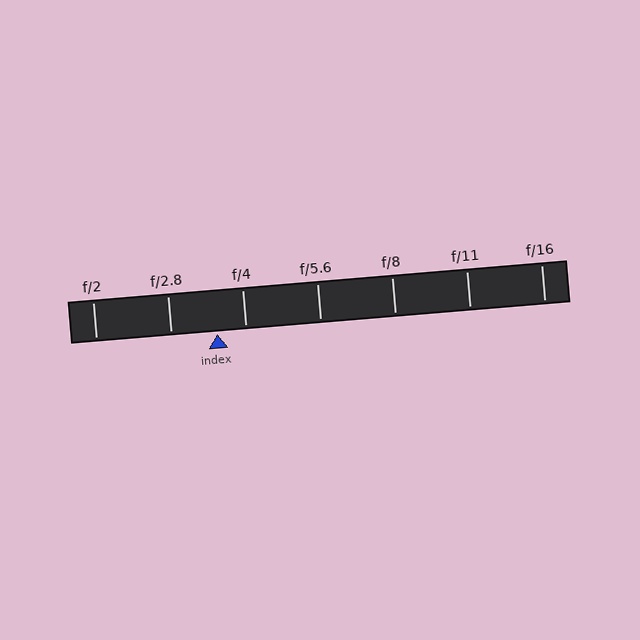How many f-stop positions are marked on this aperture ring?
There are 7 f-stop positions marked.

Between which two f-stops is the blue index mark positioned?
The index mark is between f/2.8 and f/4.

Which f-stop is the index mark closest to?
The index mark is closest to f/4.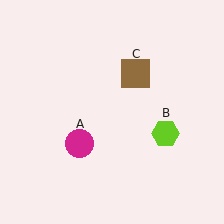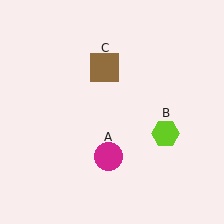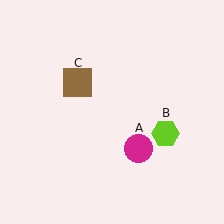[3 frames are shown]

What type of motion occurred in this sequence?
The magenta circle (object A), brown square (object C) rotated counterclockwise around the center of the scene.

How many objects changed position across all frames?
2 objects changed position: magenta circle (object A), brown square (object C).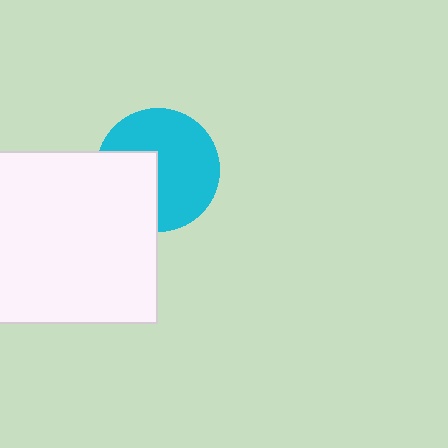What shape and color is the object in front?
The object in front is a white square.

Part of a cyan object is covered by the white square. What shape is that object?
It is a circle.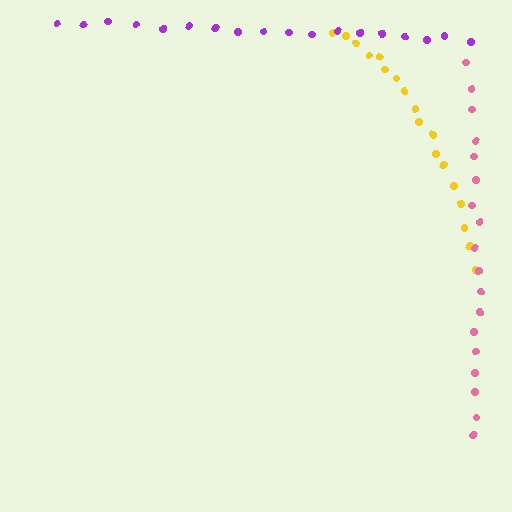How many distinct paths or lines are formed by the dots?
There are 3 distinct paths.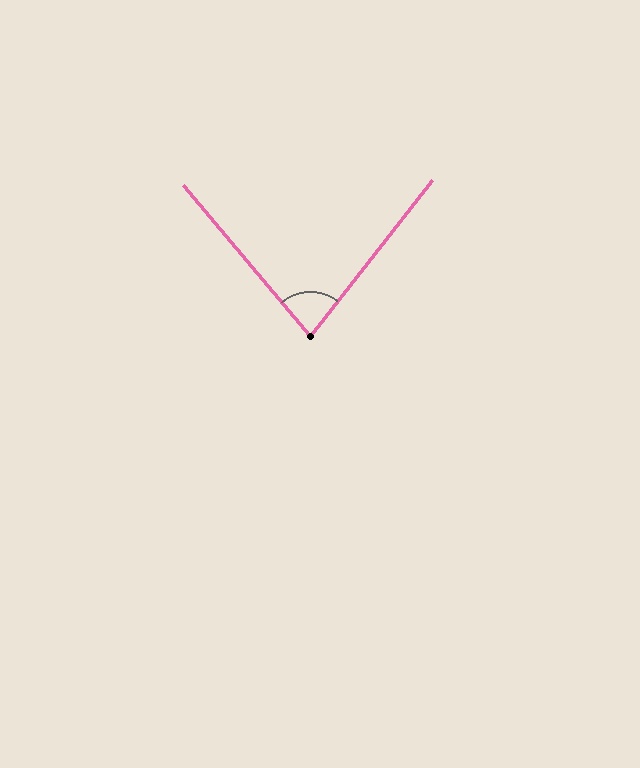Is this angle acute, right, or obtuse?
It is acute.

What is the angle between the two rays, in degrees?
Approximately 78 degrees.